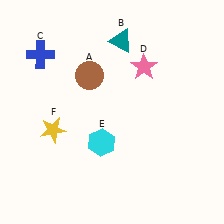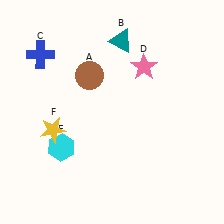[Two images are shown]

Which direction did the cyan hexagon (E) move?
The cyan hexagon (E) moved left.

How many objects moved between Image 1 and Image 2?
1 object moved between the two images.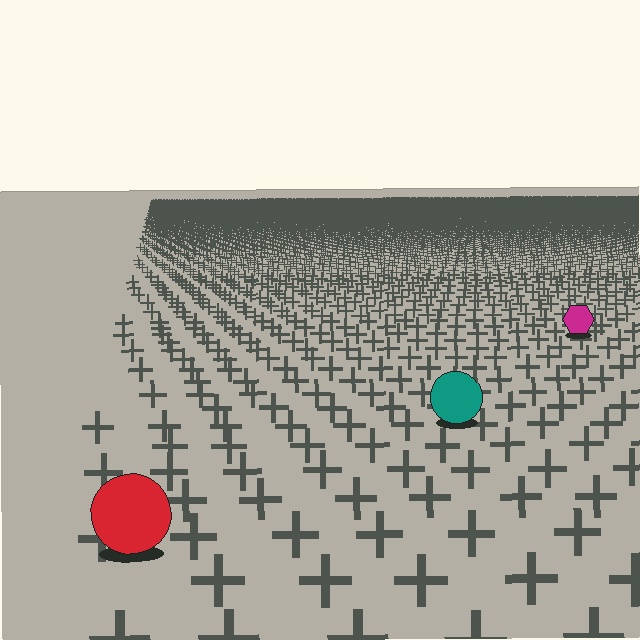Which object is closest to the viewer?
The red circle is closest. The texture marks near it are larger and more spread out.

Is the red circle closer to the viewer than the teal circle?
Yes. The red circle is closer — you can tell from the texture gradient: the ground texture is coarser near it.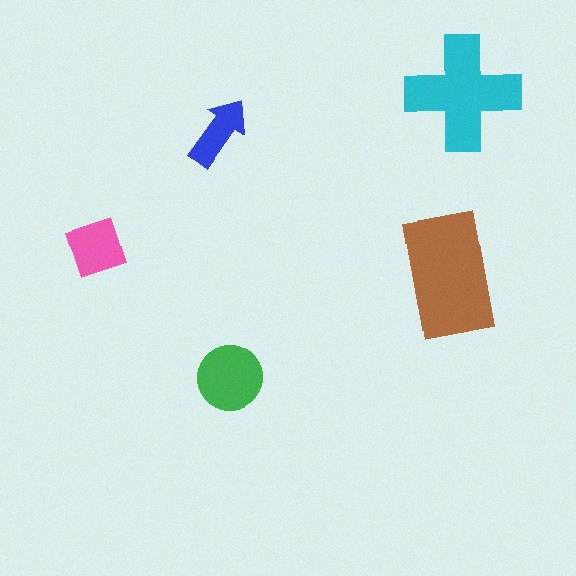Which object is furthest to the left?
The pink square is leftmost.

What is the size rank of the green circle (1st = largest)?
3rd.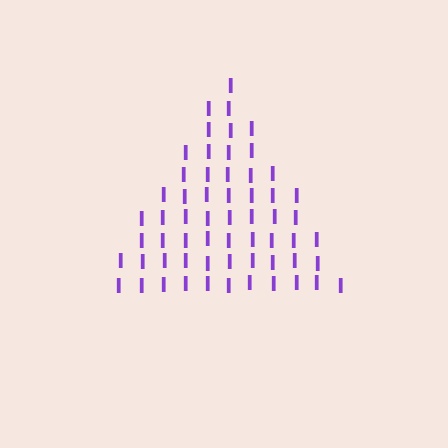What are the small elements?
The small elements are letter I's.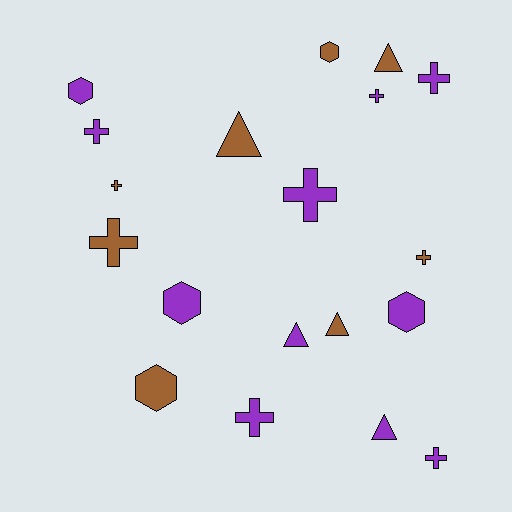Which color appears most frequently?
Purple, with 11 objects.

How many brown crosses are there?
There are 3 brown crosses.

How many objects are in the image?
There are 19 objects.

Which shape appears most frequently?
Cross, with 9 objects.